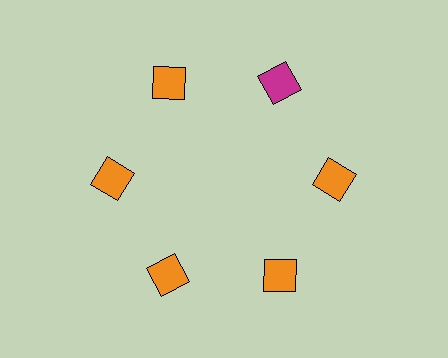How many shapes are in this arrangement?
There are 6 shapes arranged in a ring pattern.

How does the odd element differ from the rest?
It has a different color: magenta instead of orange.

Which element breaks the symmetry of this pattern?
The magenta square at roughly the 1 o'clock position breaks the symmetry. All other shapes are orange squares.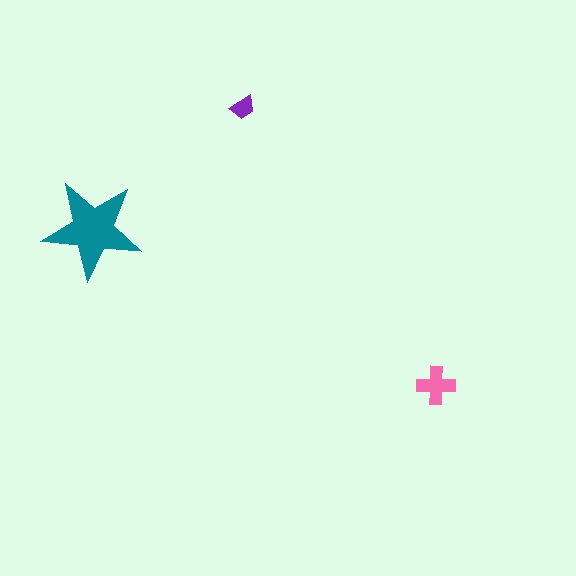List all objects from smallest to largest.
The purple trapezoid, the pink cross, the teal star.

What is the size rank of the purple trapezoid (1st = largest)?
3rd.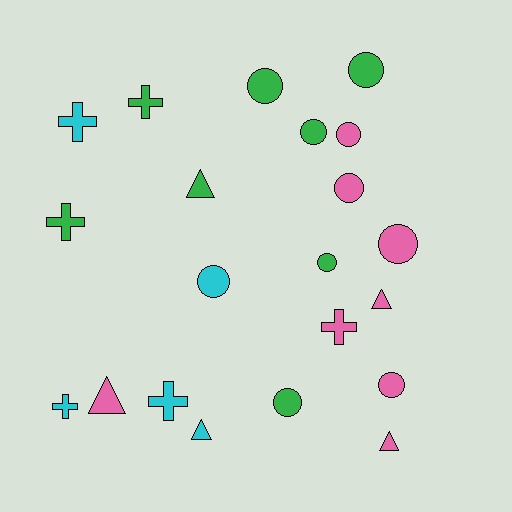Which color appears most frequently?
Pink, with 8 objects.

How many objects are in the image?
There are 21 objects.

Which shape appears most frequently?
Circle, with 10 objects.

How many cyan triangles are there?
There is 1 cyan triangle.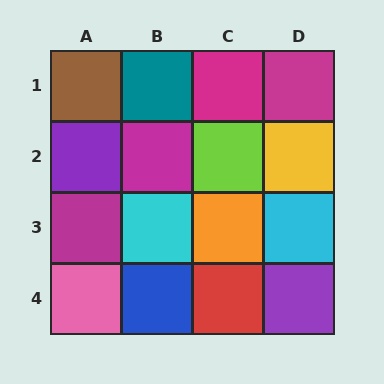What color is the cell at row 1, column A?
Brown.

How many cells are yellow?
1 cell is yellow.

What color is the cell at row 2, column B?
Magenta.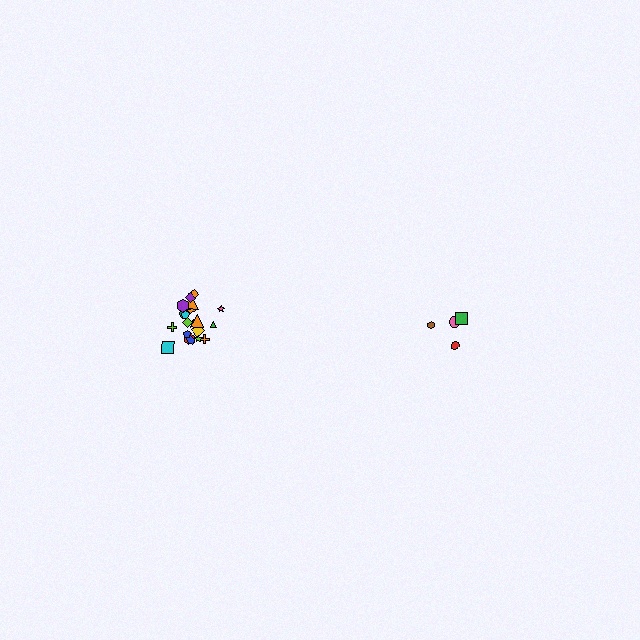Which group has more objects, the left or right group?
The left group.